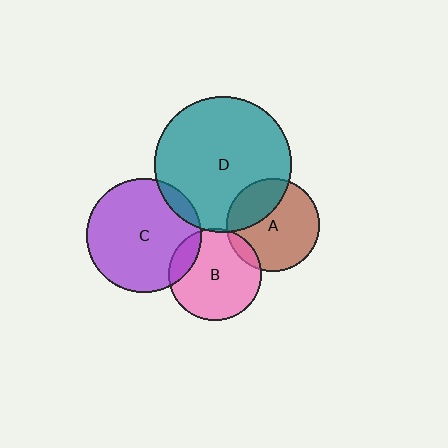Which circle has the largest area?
Circle D (teal).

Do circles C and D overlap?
Yes.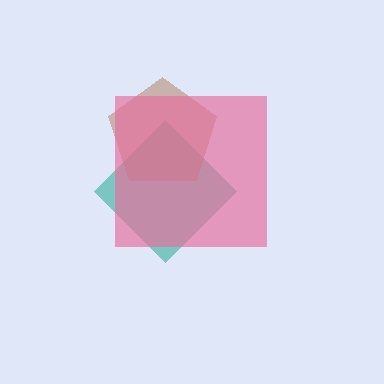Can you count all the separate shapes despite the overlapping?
Yes, there are 3 separate shapes.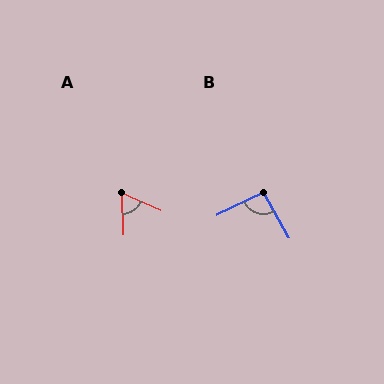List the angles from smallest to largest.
A (65°), B (93°).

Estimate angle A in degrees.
Approximately 65 degrees.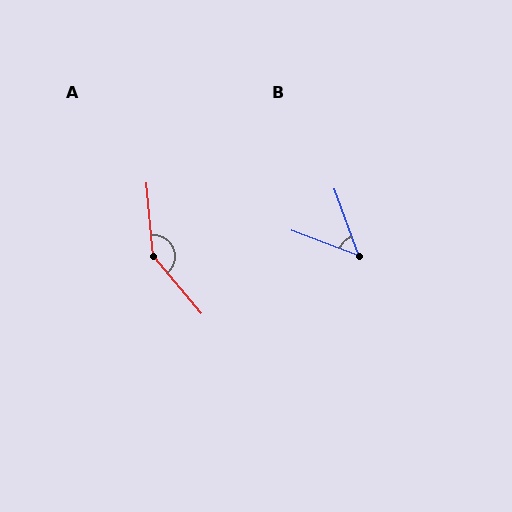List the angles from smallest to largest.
B (49°), A (145°).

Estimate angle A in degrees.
Approximately 145 degrees.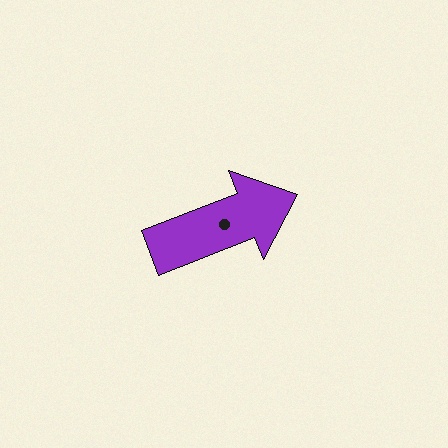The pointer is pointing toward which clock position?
Roughly 2 o'clock.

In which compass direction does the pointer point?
East.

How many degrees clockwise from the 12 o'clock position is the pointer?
Approximately 68 degrees.